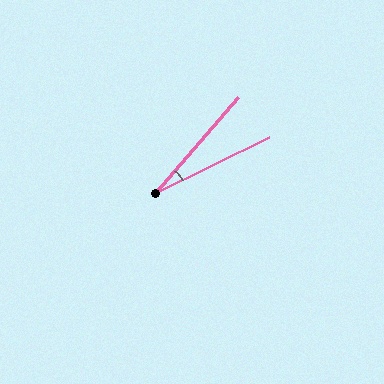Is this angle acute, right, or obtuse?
It is acute.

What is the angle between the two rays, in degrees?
Approximately 23 degrees.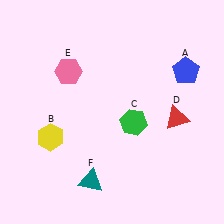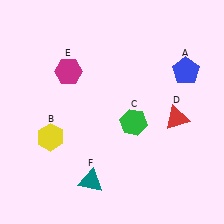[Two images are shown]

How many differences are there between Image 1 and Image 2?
There is 1 difference between the two images.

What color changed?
The hexagon (E) changed from pink in Image 1 to magenta in Image 2.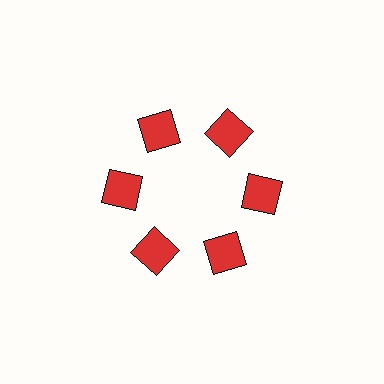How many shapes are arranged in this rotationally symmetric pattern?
There are 6 shapes, arranged in 6 groups of 1.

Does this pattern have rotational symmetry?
Yes, this pattern has 6-fold rotational symmetry. It looks the same after rotating 60 degrees around the center.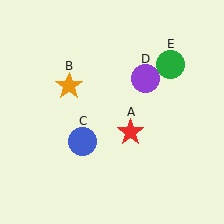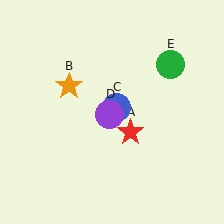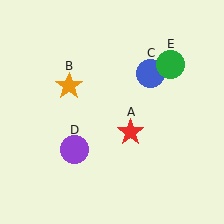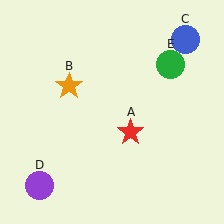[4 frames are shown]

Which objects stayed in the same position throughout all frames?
Red star (object A) and orange star (object B) and green circle (object E) remained stationary.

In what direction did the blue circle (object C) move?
The blue circle (object C) moved up and to the right.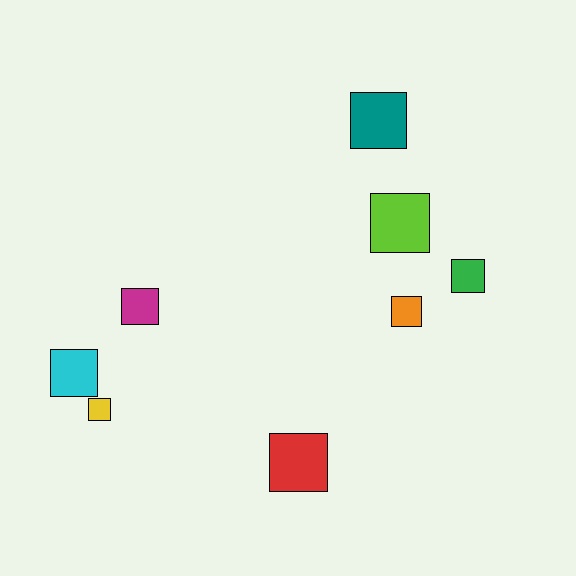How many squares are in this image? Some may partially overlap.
There are 8 squares.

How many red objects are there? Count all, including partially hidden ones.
There is 1 red object.